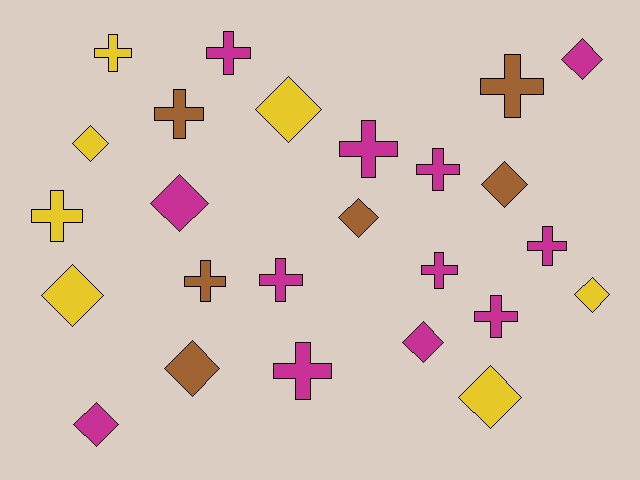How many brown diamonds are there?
There are 3 brown diamonds.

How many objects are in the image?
There are 25 objects.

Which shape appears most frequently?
Cross, with 13 objects.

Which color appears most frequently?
Magenta, with 12 objects.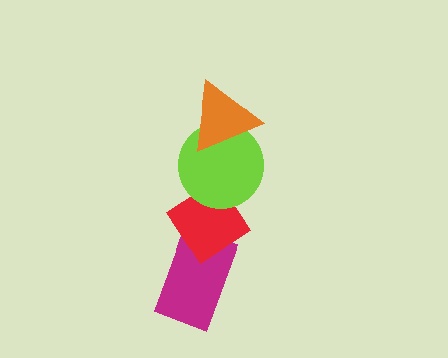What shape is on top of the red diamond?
The lime circle is on top of the red diamond.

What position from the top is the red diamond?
The red diamond is 3rd from the top.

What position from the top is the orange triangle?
The orange triangle is 1st from the top.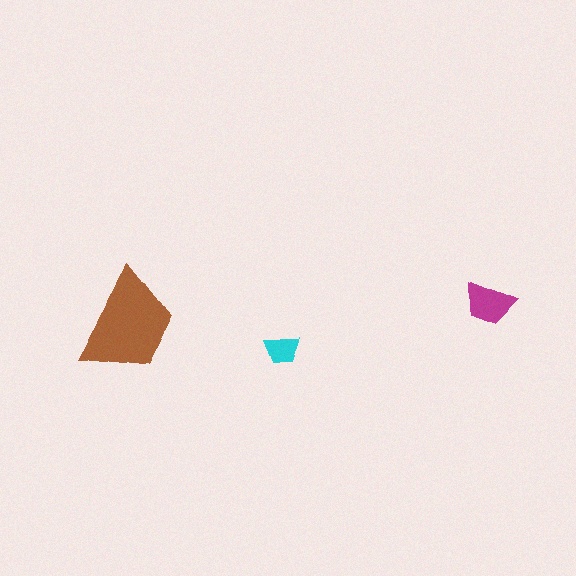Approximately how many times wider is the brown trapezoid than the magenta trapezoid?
About 2 times wider.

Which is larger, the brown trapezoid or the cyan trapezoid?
The brown one.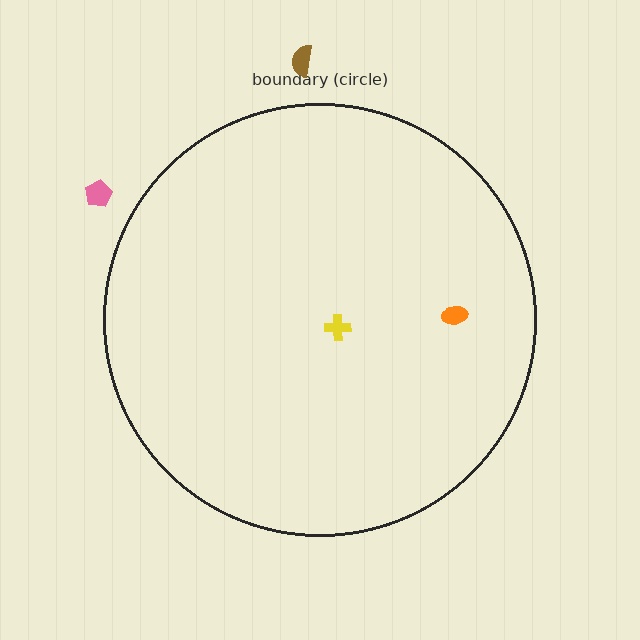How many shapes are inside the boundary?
2 inside, 2 outside.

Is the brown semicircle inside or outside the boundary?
Outside.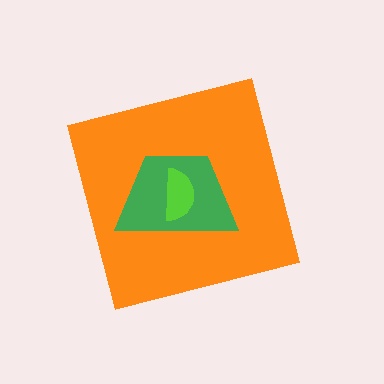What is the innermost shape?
The lime semicircle.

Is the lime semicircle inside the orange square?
Yes.